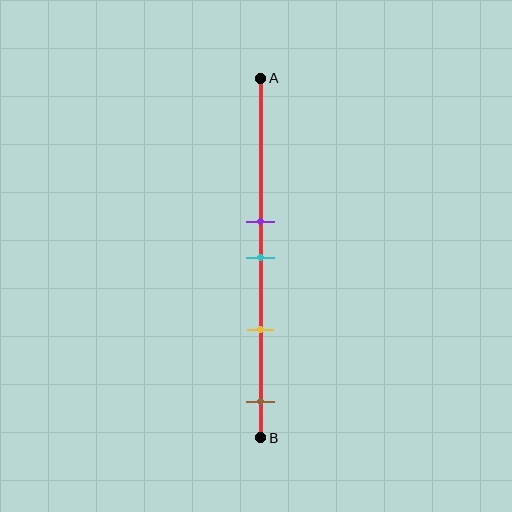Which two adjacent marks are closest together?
The purple and cyan marks are the closest adjacent pair.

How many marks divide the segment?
There are 4 marks dividing the segment.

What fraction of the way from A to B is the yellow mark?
The yellow mark is approximately 70% (0.7) of the way from A to B.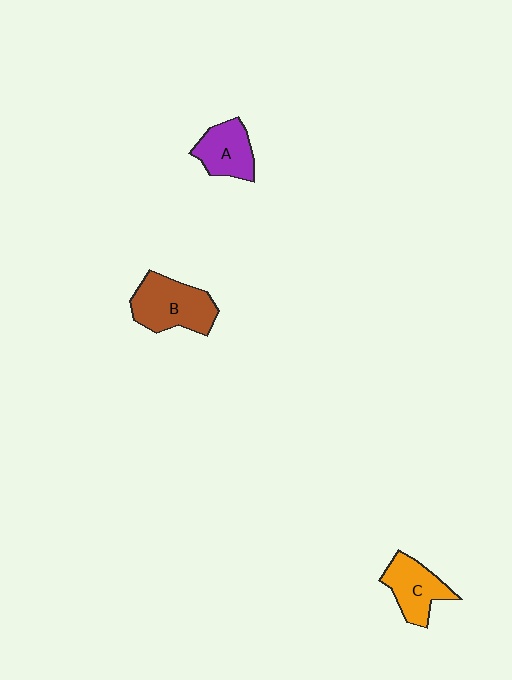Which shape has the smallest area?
Shape A (purple).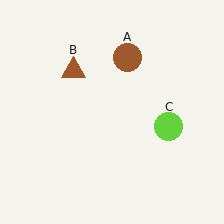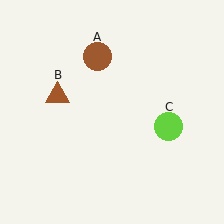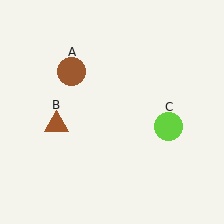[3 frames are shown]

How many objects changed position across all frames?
2 objects changed position: brown circle (object A), brown triangle (object B).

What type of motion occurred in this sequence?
The brown circle (object A), brown triangle (object B) rotated counterclockwise around the center of the scene.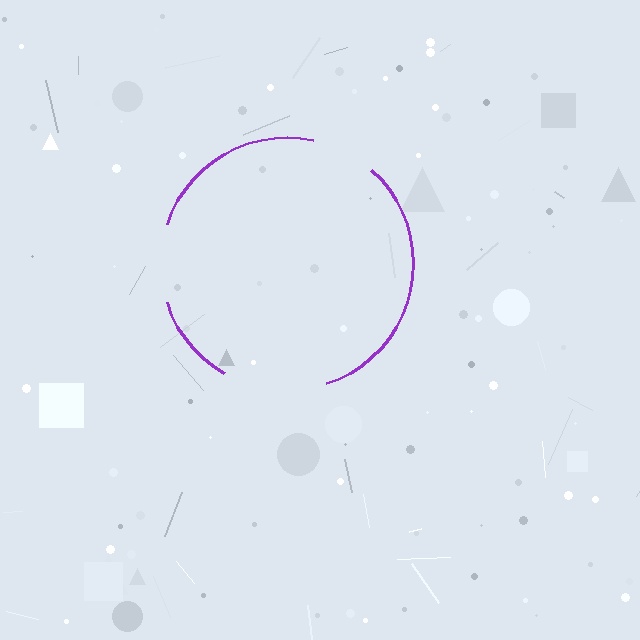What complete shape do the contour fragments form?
The contour fragments form a circle.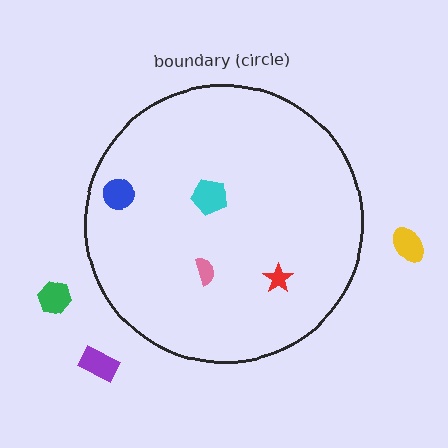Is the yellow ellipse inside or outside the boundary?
Outside.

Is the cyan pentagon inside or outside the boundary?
Inside.